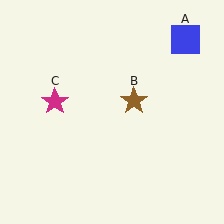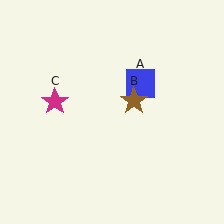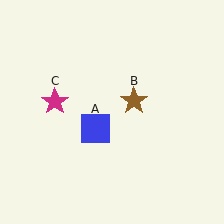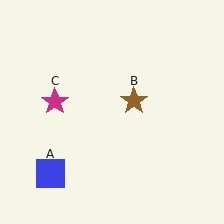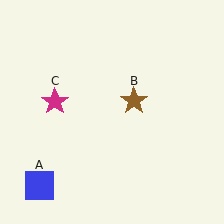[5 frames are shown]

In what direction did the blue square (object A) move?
The blue square (object A) moved down and to the left.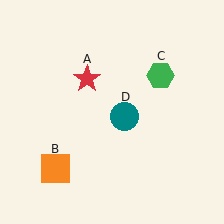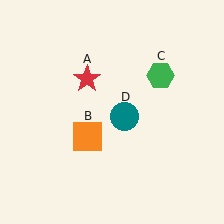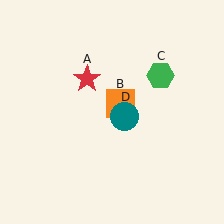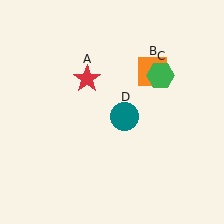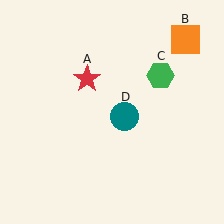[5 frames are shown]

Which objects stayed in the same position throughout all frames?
Red star (object A) and green hexagon (object C) and teal circle (object D) remained stationary.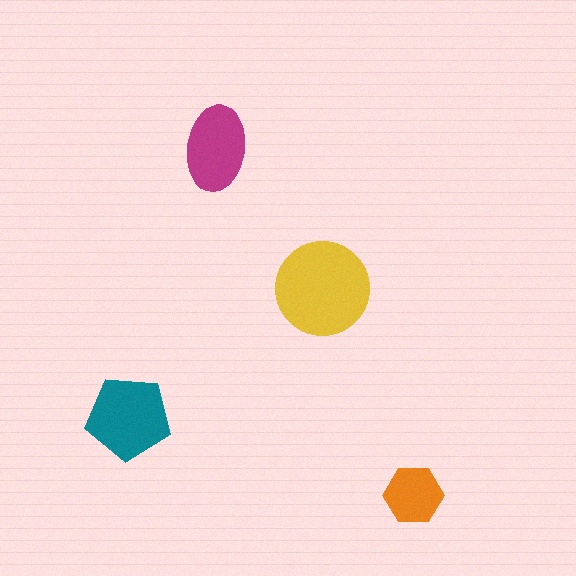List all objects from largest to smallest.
The yellow circle, the teal pentagon, the magenta ellipse, the orange hexagon.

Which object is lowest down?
The orange hexagon is bottommost.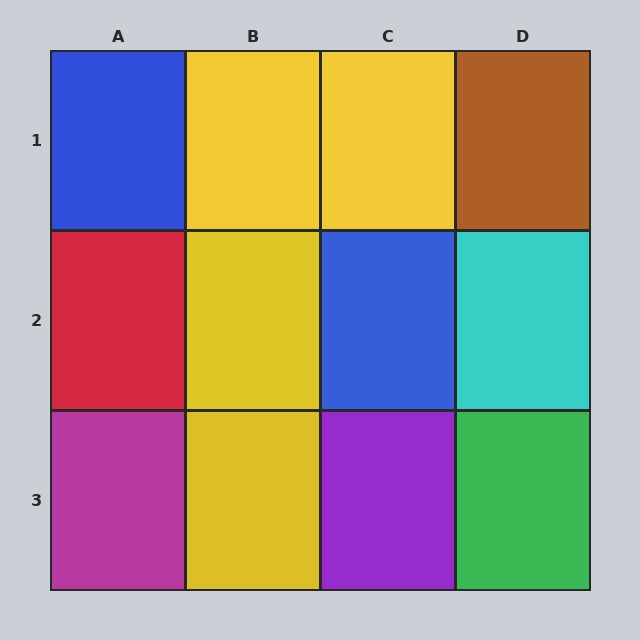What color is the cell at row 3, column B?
Yellow.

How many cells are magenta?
1 cell is magenta.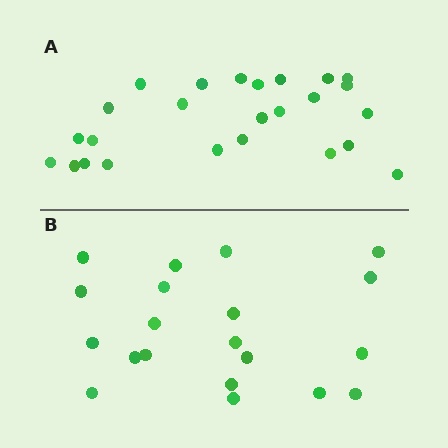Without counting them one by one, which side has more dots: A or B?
Region A (the top region) has more dots.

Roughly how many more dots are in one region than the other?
Region A has about 5 more dots than region B.